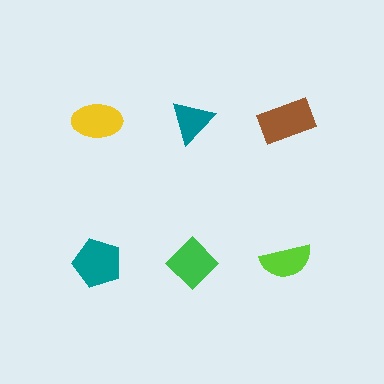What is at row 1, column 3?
A brown rectangle.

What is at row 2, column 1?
A teal pentagon.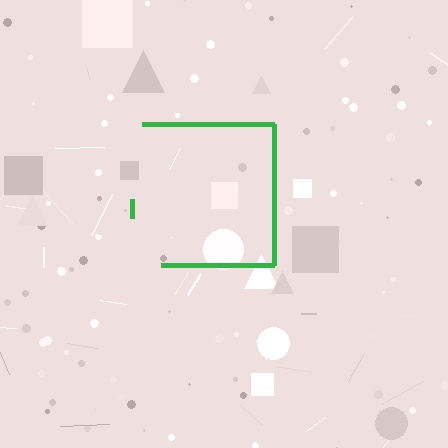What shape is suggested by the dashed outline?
The dashed outline suggests a square.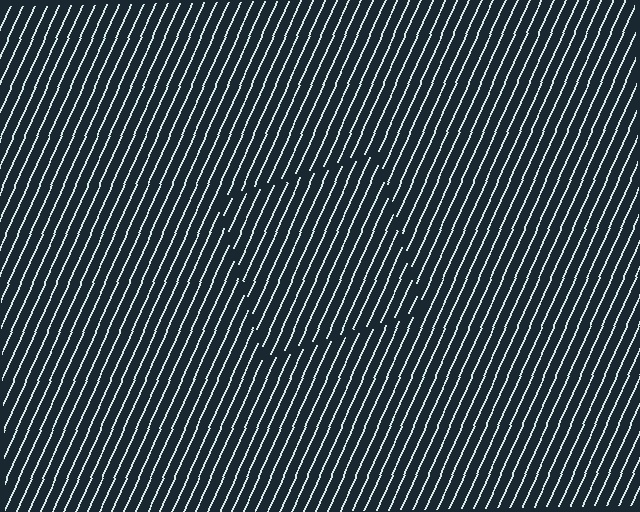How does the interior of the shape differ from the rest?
The interior of the shape contains the same grating, shifted by half a period — the contour is defined by the phase discontinuity where line-ends from the inner and outer gratings abut.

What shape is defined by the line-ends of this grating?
An illusory square. The interior of the shape contains the same grating, shifted by half a period — the contour is defined by the phase discontinuity where line-ends from the inner and outer gratings abut.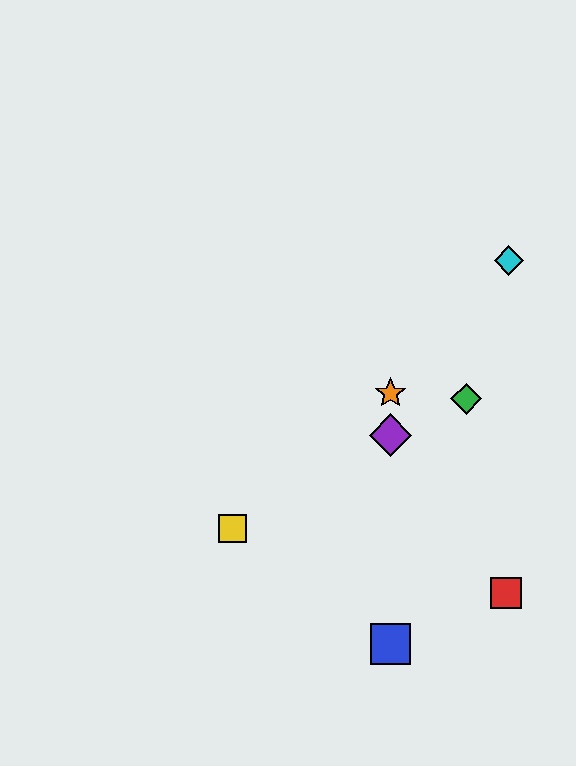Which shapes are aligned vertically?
The blue square, the purple diamond, the orange star are aligned vertically.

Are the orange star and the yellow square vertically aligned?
No, the orange star is at x≈390 and the yellow square is at x≈233.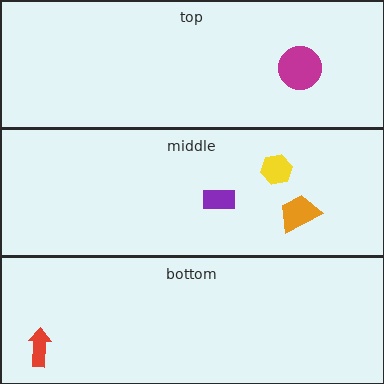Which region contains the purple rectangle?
The middle region.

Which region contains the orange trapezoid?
The middle region.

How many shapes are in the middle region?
3.